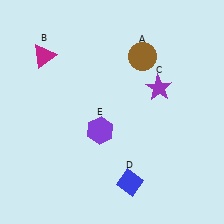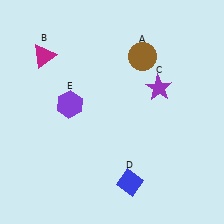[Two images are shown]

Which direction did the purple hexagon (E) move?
The purple hexagon (E) moved left.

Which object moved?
The purple hexagon (E) moved left.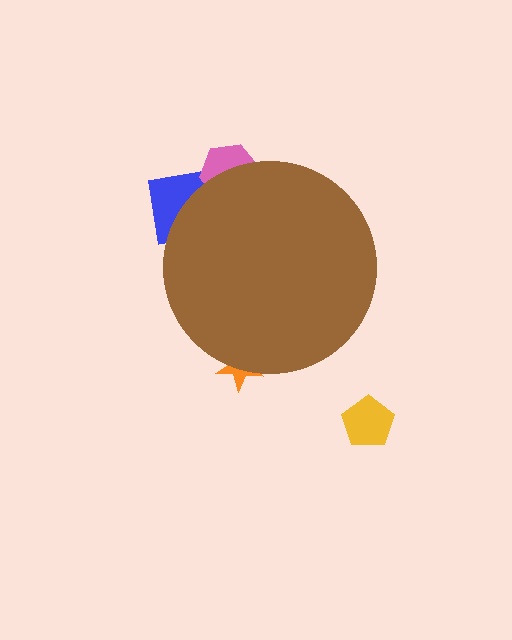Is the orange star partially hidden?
Yes, the orange star is partially hidden behind the brown circle.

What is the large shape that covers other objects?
A brown circle.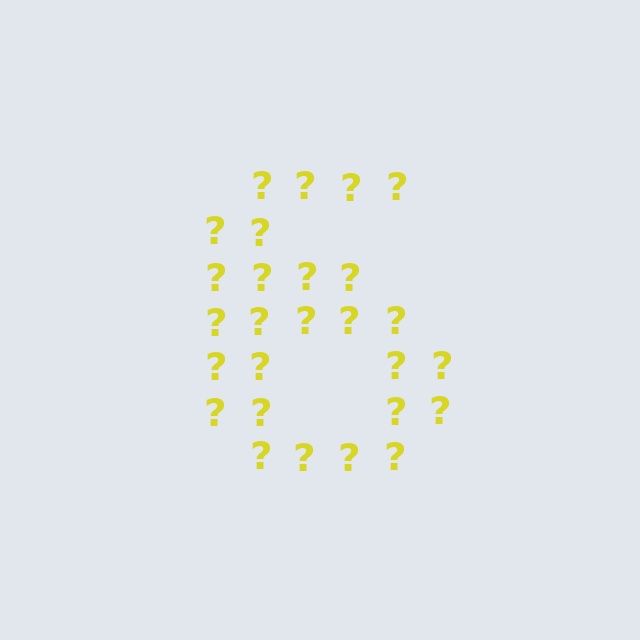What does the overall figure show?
The overall figure shows the digit 6.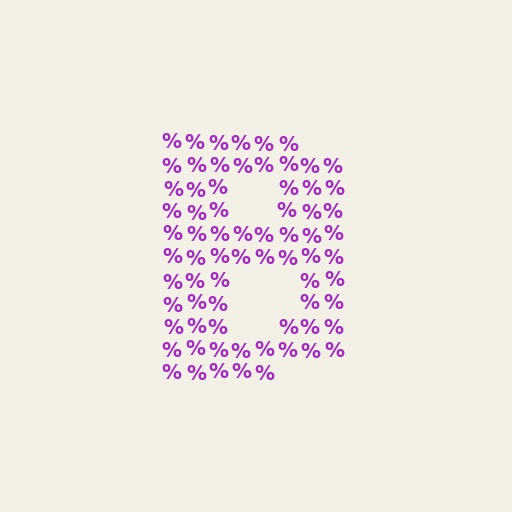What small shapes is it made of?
It is made of small percent signs.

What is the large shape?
The large shape is the letter B.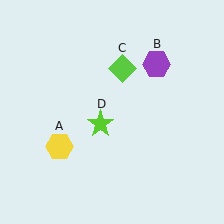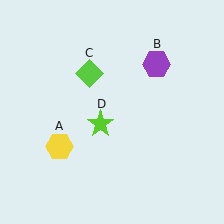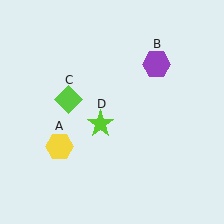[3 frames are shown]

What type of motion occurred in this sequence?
The lime diamond (object C) rotated counterclockwise around the center of the scene.